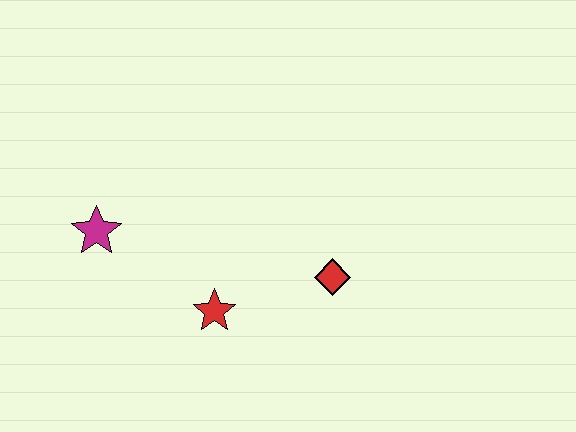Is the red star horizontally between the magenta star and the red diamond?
Yes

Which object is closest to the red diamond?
The red star is closest to the red diamond.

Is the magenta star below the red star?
No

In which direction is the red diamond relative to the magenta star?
The red diamond is to the right of the magenta star.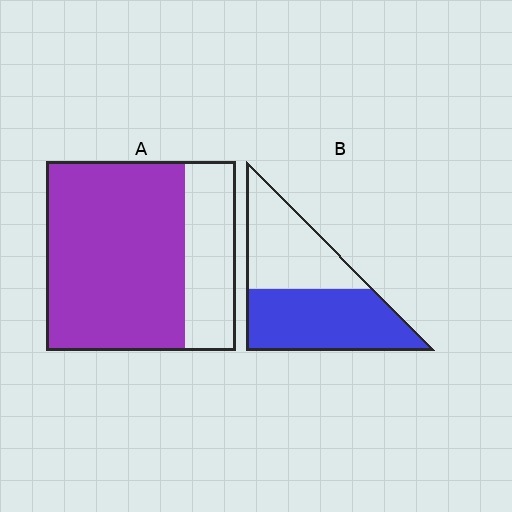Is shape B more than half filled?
Yes.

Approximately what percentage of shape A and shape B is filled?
A is approximately 75% and B is approximately 55%.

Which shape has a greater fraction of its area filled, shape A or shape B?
Shape A.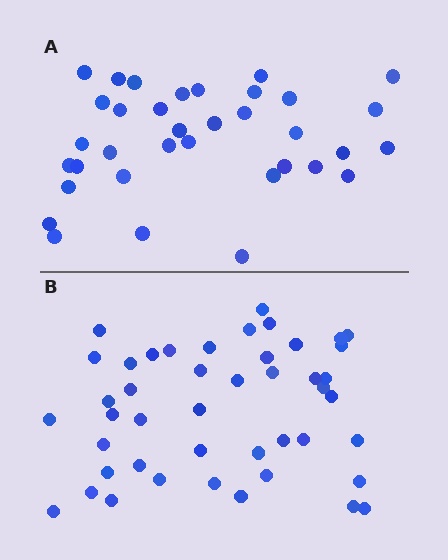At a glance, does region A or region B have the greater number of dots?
Region B (the bottom region) has more dots.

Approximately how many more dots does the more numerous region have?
Region B has roughly 10 or so more dots than region A.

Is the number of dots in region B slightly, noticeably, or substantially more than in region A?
Region B has noticeably more, but not dramatically so. The ratio is roughly 1.3 to 1.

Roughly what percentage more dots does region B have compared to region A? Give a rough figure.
About 30% more.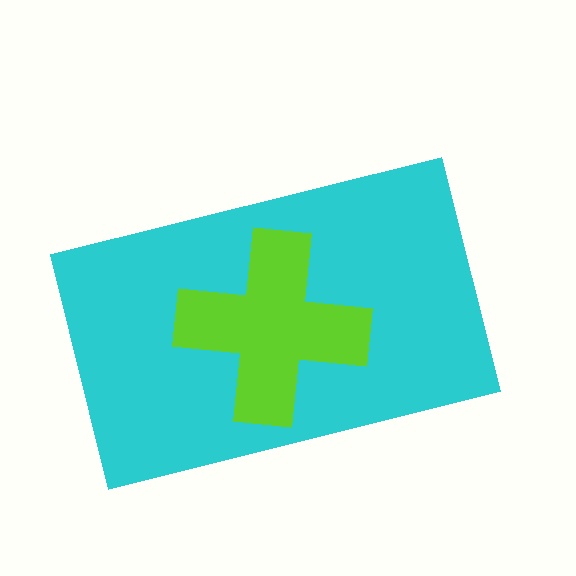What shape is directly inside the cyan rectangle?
The lime cross.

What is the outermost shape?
The cyan rectangle.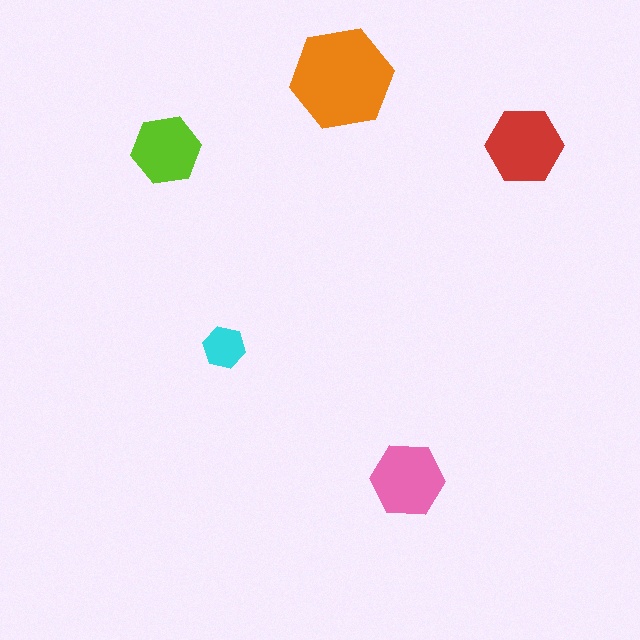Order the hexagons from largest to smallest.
the orange one, the red one, the pink one, the lime one, the cyan one.